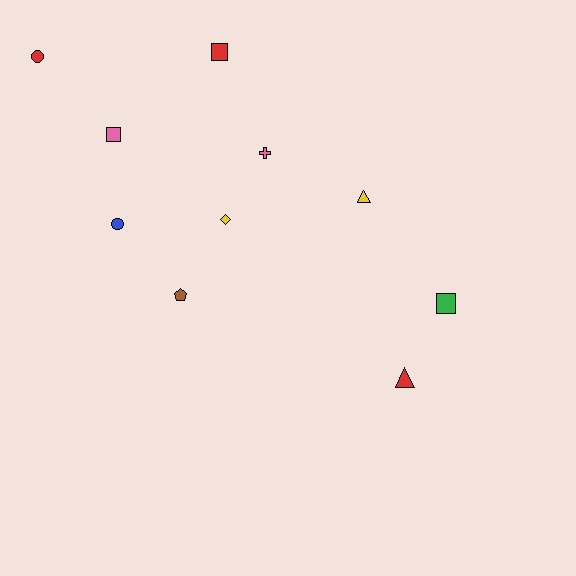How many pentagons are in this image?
There is 1 pentagon.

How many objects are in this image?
There are 10 objects.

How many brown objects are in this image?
There is 1 brown object.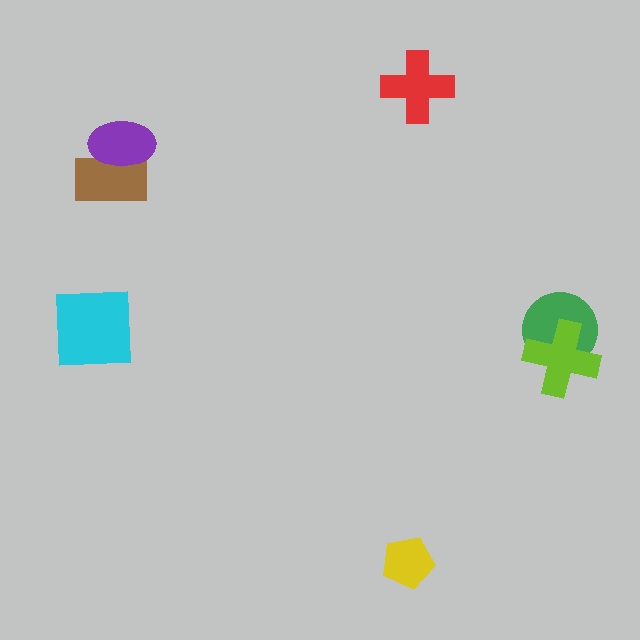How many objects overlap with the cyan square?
0 objects overlap with the cyan square.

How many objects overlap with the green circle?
1 object overlaps with the green circle.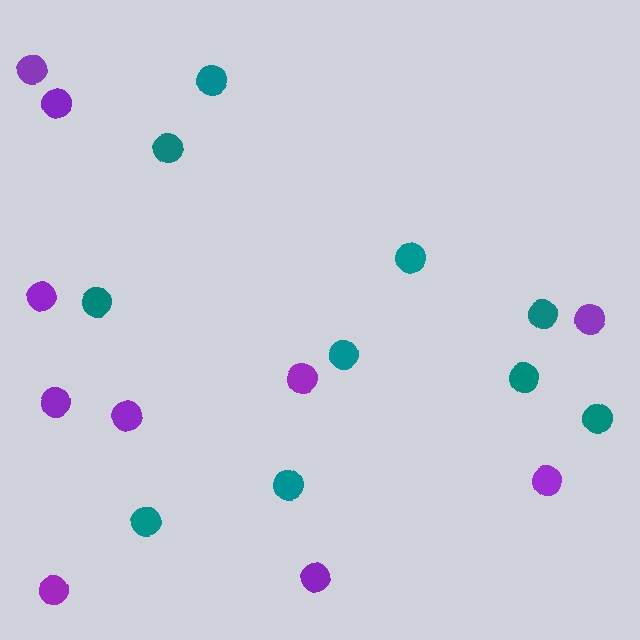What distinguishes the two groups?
There are 2 groups: one group of teal circles (10) and one group of purple circles (10).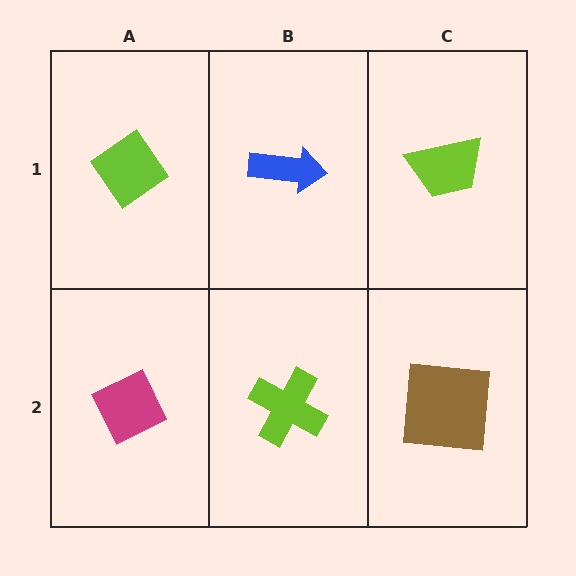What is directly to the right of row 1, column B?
A lime trapezoid.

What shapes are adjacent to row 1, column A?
A magenta diamond (row 2, column A), a blue arrow (row 1, column B).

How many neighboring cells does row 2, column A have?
2.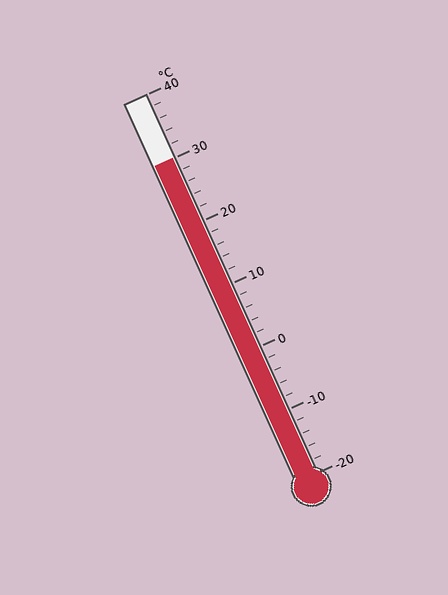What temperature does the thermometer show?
The thermometer shows approximately 30°C.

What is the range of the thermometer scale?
The thermometer scale ranges from -20°C to 40°C.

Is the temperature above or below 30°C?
The temperature is at 30°C.